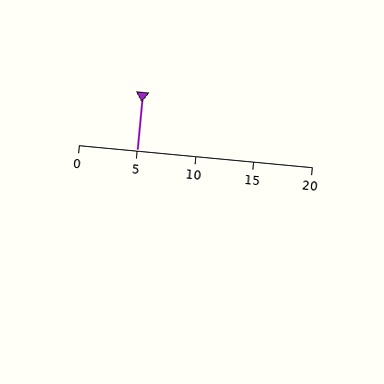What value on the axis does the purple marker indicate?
The marker indicates approximately 5.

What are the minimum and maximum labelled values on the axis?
The axis runs from 0 to 20.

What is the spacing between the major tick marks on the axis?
The major ticks are spaced 5 apart.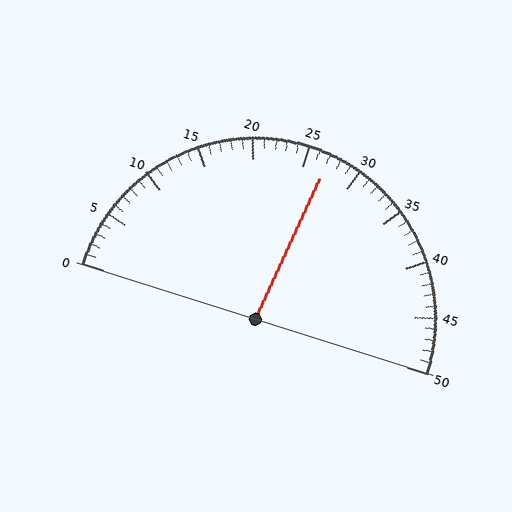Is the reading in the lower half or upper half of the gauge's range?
The reading is in the upper half of the range (0 to 50).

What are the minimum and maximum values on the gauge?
The gauge ranges from 0 to 50.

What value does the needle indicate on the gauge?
The needle indicates approximately 27.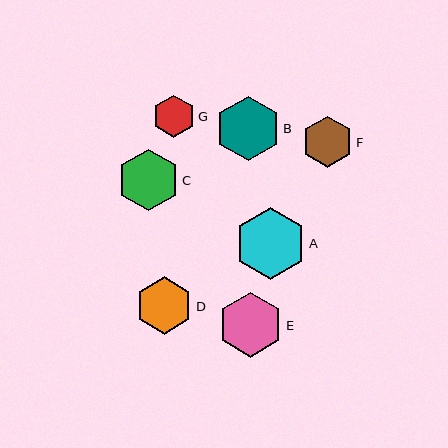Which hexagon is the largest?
Hexagon A is the largest with a size of approximately 72 pixels.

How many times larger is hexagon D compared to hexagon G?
Hexagon D is approximately 1.4 times the size of hexagon G.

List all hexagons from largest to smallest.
From largest to smallest: A, B, E, C, D, F, G.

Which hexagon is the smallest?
Hexagon G is the smallest with a size of approximately 42 pixels.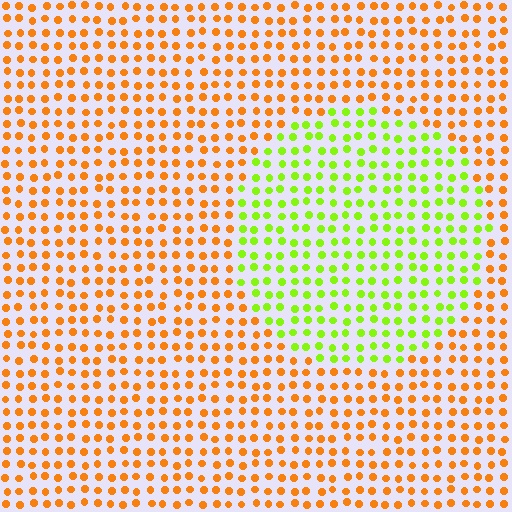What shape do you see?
I see a circle.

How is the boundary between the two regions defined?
The boundary is defined purely by a slight shift in hue (about 60 degrees). Spacing, size, and orientation are identical on both sides.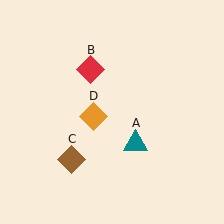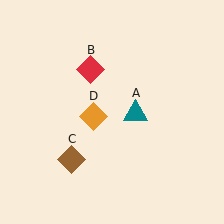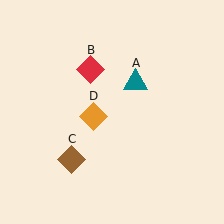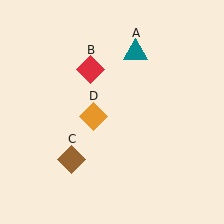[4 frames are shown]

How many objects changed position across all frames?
1 object changed position: teal triangle (object A).